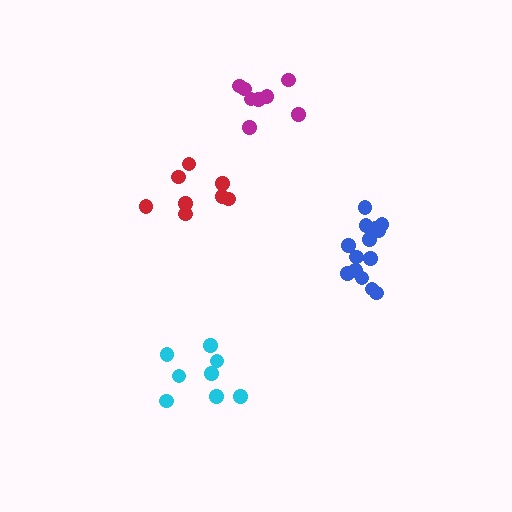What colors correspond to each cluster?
The clusters are colored: red, blue, cyan, magenta.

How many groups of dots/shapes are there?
There are 4 groups.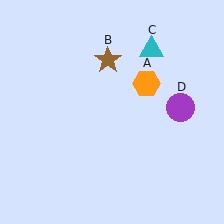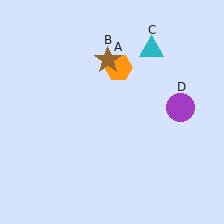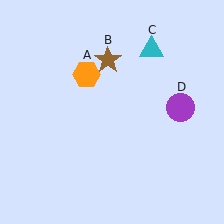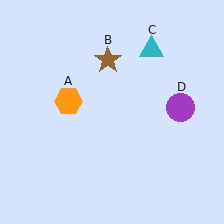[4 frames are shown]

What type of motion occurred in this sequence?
The orange hexagon (object A) rotated counterclockwise around the center of the scene.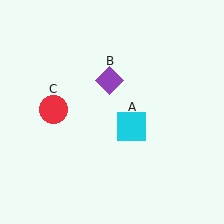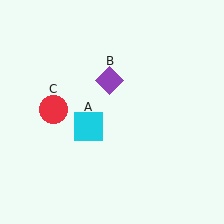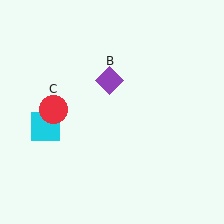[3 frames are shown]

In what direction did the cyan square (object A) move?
The cyan square (object A) moved left.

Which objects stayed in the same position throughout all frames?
Purple diamond (object B) and red circle (object C) remained stationary.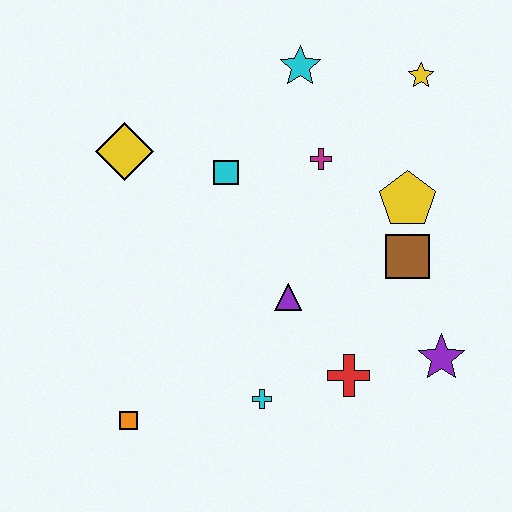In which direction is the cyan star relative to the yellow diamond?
The cyan star is to the right of the yellow diamond.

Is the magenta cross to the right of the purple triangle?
Yes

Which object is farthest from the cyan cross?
The yellow star is farthest from the cyan cross.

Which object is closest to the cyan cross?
The red cross is closest to the cyan cross.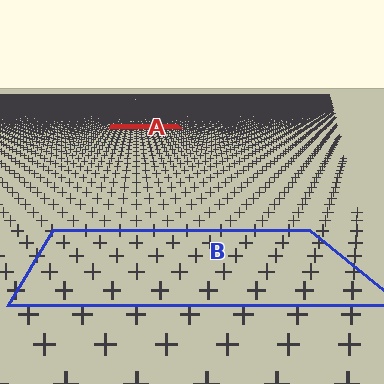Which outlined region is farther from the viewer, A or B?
Region A is farther from the viewer — the texture elements inside it appear smaller and more densely packed.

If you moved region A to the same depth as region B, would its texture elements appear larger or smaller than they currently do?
They would appear larger. At a closer depth, the same texture elements are projected at a bigger on-screen size.